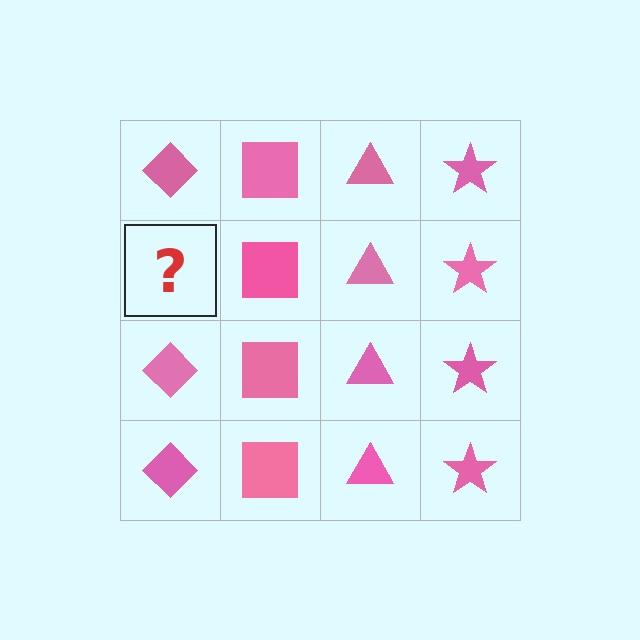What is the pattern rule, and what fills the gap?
The rule is that each column has a consistent shape. The gap should be filled with a pink diamond.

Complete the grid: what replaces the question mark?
The question mark should be replaced with a pink diamond.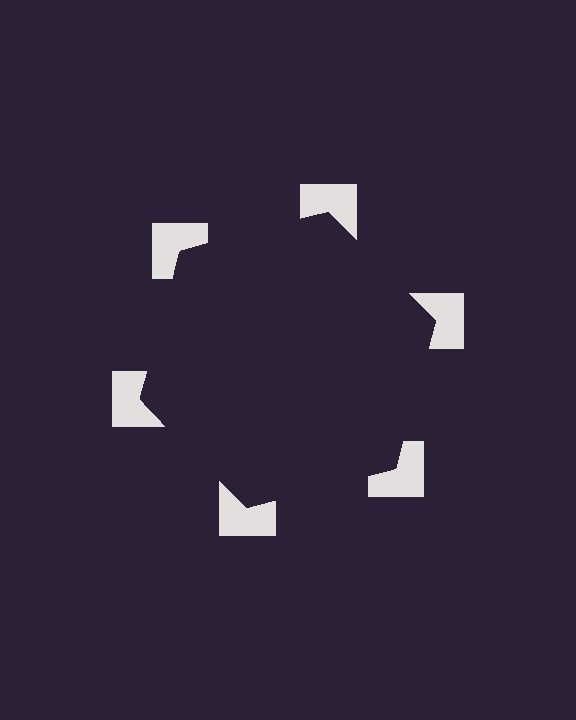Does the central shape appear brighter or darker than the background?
It typically appears slightly darker than the background, even though no actual brightness change is drawn.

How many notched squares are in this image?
There are 6 — one at each vertex of the illusory hexagon.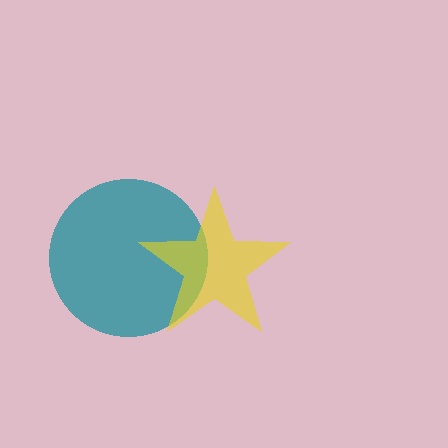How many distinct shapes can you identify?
There are 2 distinct shapes: a teal circle, a yellow star.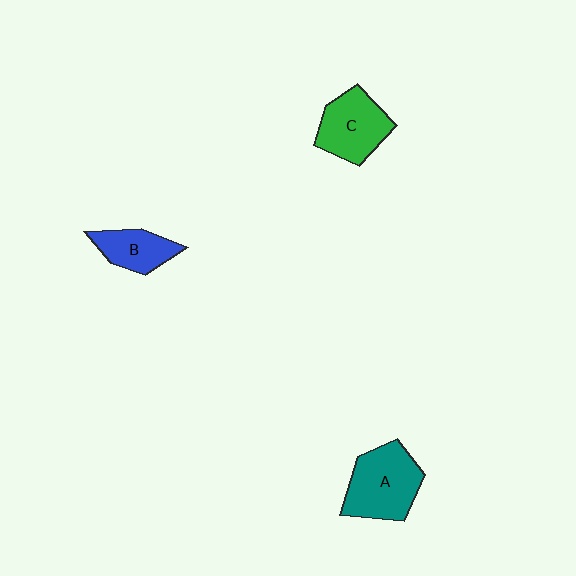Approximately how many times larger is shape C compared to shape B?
Approximately 1.4 times.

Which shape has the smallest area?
Shape B (blue).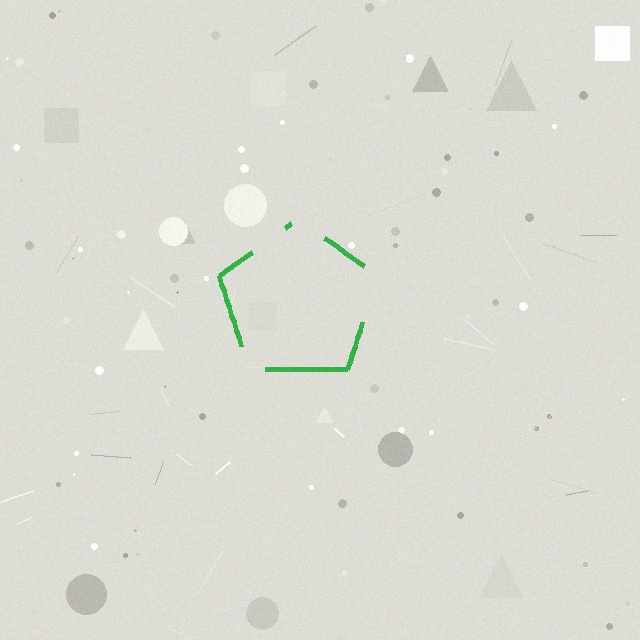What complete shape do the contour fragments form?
The contour fragments form a pentagon.